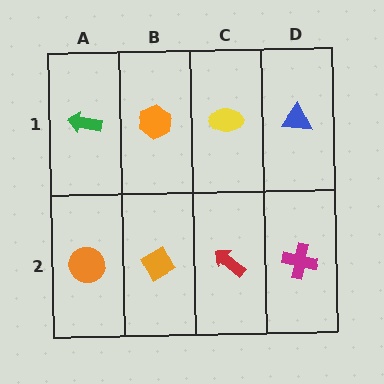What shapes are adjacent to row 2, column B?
An orange hexagon (row 1, column B), an orange circle (row 2, column A), a red arrow (row 2, column C).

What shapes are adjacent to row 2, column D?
A blue triangle (row 1, column D), a red arrow (row 2, column C).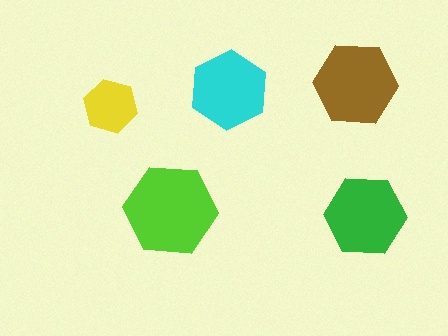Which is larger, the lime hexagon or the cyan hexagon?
The lime one.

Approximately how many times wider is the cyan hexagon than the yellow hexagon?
About 1.5 times wider.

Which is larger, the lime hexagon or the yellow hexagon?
The lime one.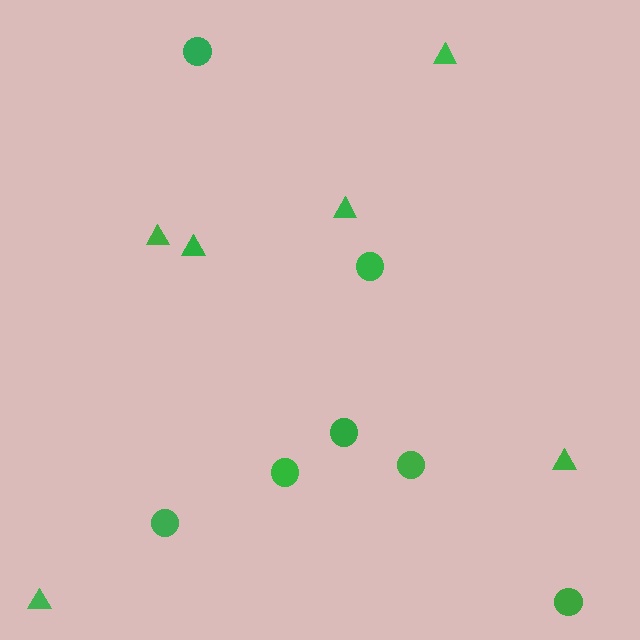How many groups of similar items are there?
There are 2 groups: one group of triangles (6) and one group of circles (7).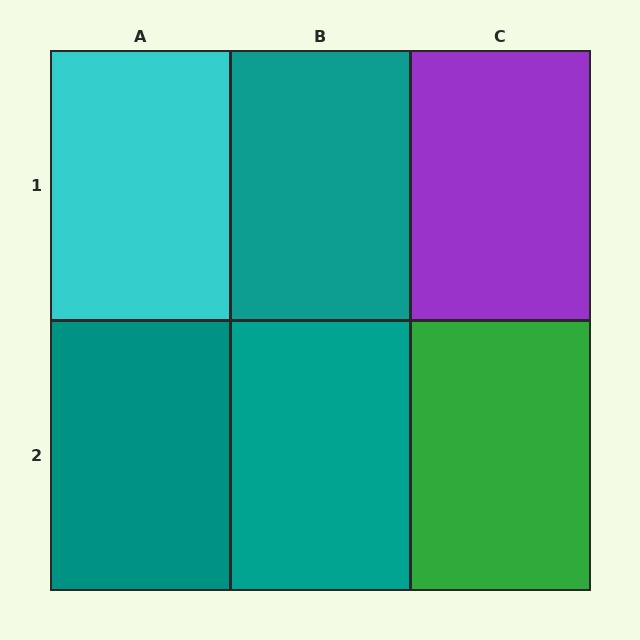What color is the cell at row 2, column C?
Green.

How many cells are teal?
3 cells are teal.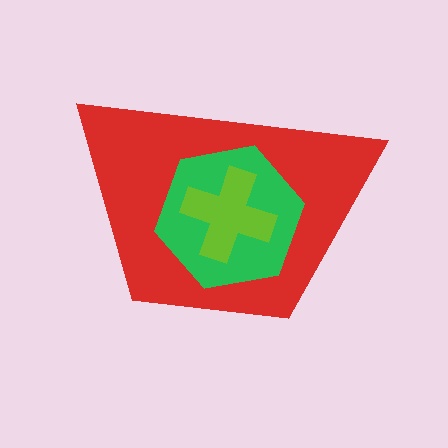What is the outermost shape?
The red trapezoid.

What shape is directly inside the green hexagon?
The lime cross.